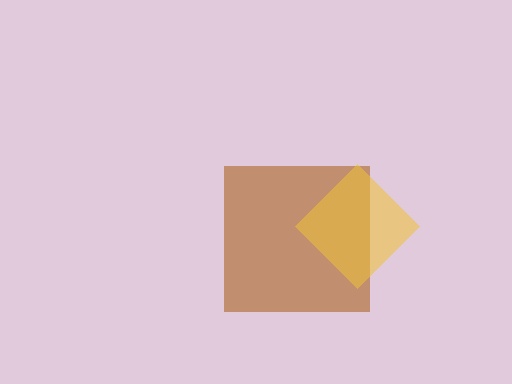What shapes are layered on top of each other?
The layered shapes are: a brown square, a yellow diamond.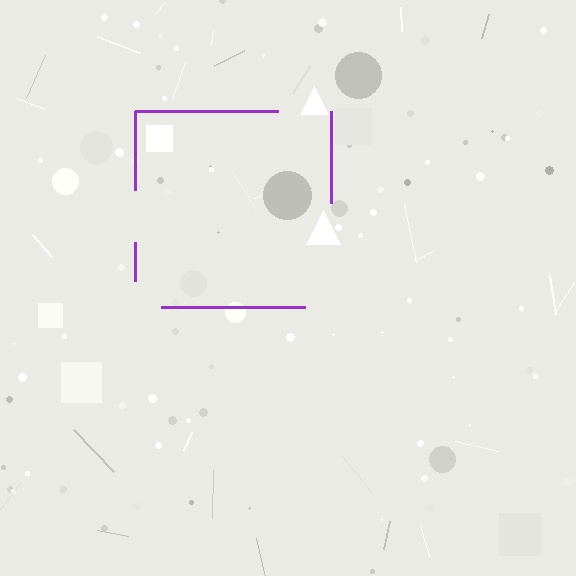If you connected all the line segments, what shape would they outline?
They would outline a square.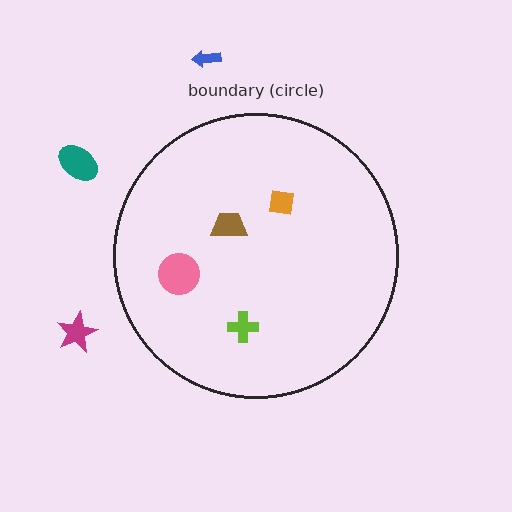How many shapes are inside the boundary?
4 inside, 3 outside.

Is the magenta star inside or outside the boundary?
Outside.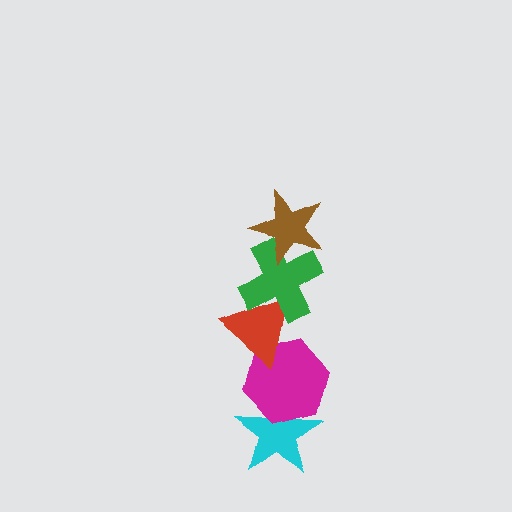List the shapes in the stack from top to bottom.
From top to bottom: the brown star, the green cross, the red triangle, the magenta hexagon, the cyan star.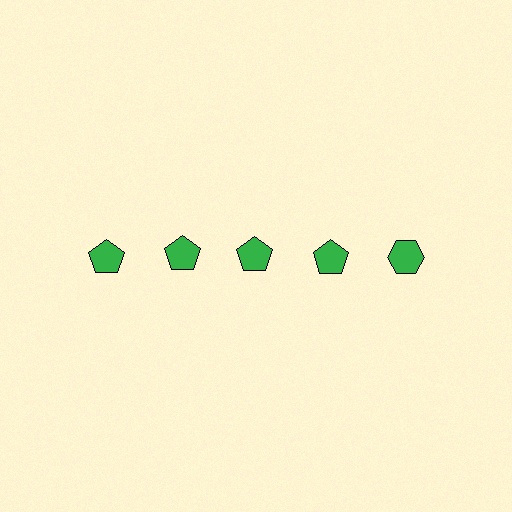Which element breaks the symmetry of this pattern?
The green hexagon in the top row, rightmost column breaks the symmetry. All other shapes are green pentagons.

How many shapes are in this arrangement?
There are 5 shapes arranged in a grid pattern.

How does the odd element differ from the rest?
It has a different shape: hexagon instead of pentagon.